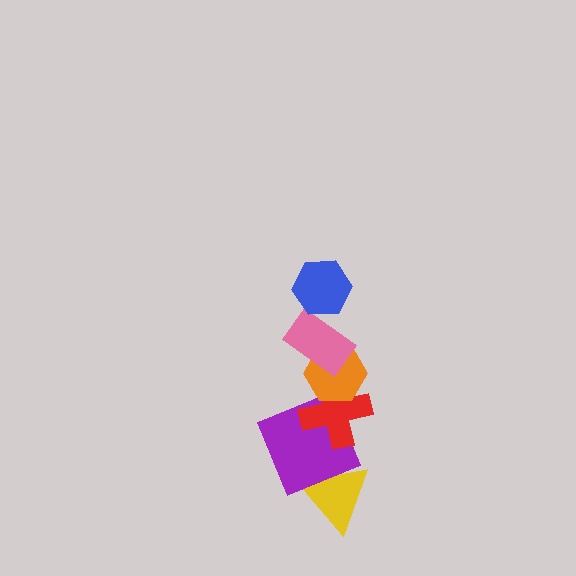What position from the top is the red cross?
The red cross is 4th from the top.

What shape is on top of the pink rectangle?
The blue hexagon is on top of the pink rectangle.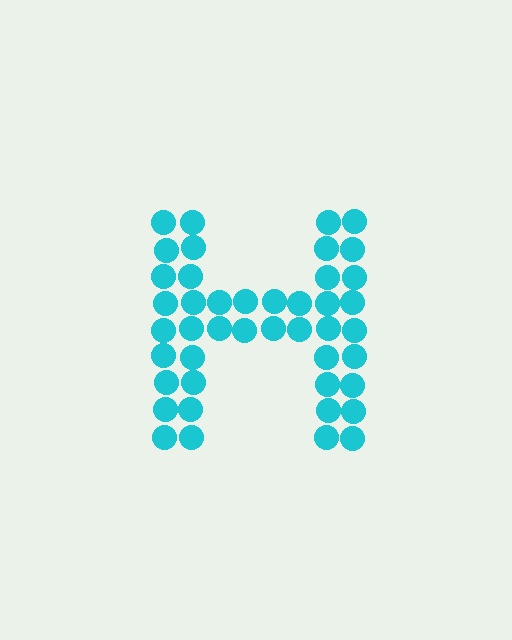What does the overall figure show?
The overall figure shows the letter H.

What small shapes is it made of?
It is made of small circles.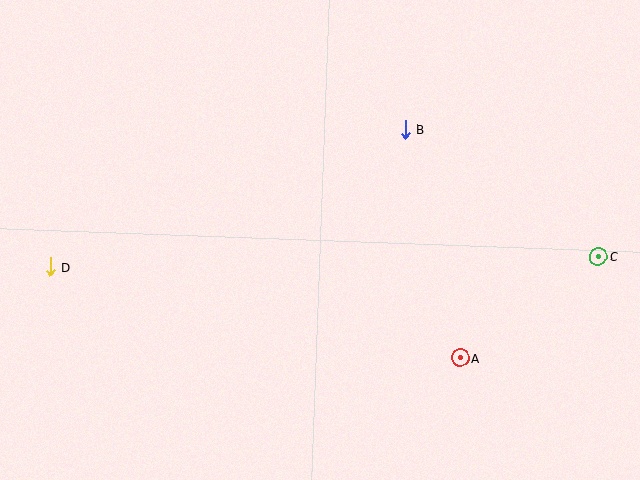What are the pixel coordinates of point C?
Point C is at (598, 256).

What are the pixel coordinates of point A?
Point A is at (460, 358).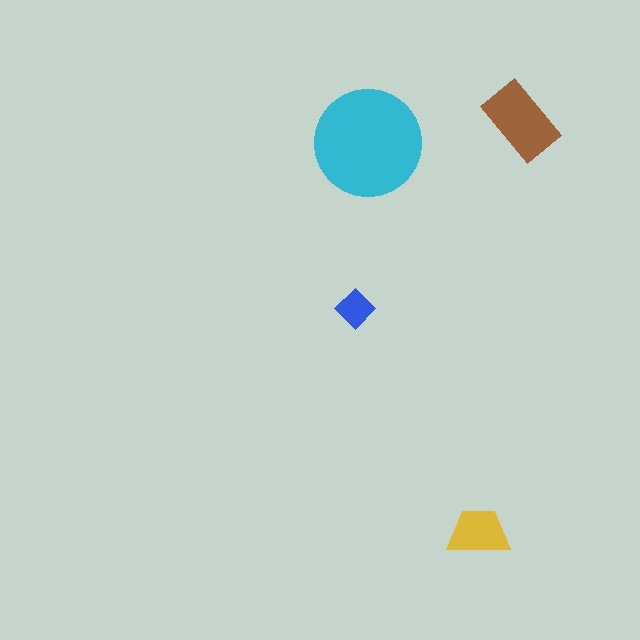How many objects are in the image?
There are 4 objects in the image.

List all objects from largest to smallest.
The cyan circle, the brown rectangle, the yellow trapezoid, the blue diamond.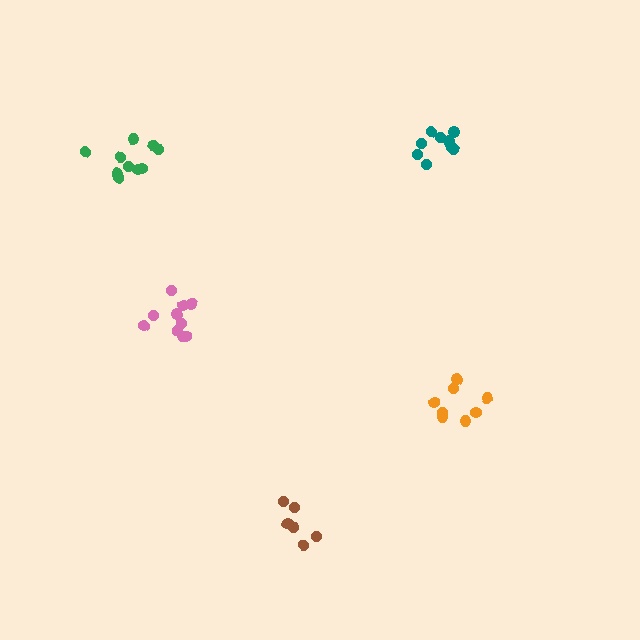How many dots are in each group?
Group 1: 6 dots, Group 2: 10 dots, Group 3: 11 dots, Group 4: 9 dots, Group 5: 8 dots (44 total).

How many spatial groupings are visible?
There are 5 spatial groupings.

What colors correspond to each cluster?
The clusters are colored: brown, green, pink, teal, orange.